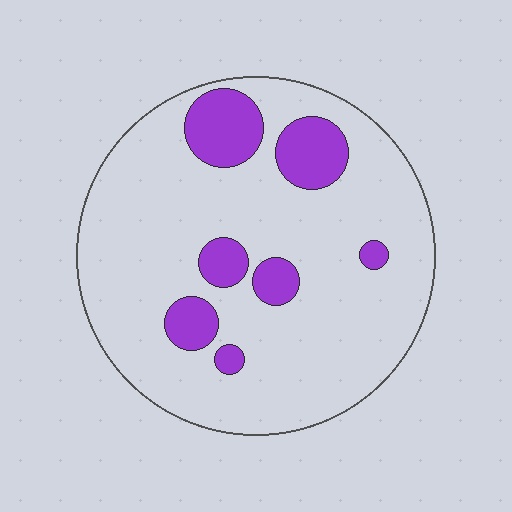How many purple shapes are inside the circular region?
7.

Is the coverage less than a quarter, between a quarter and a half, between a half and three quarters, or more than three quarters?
Less than a quarter.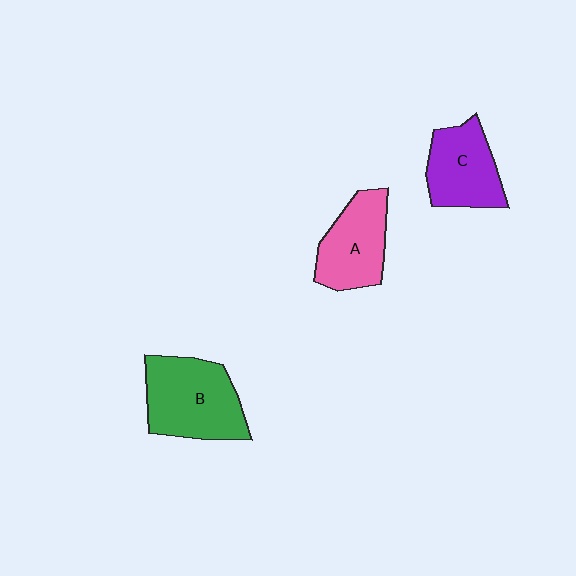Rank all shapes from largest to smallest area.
From largest to smallest: B (green), A (pink), C (purple).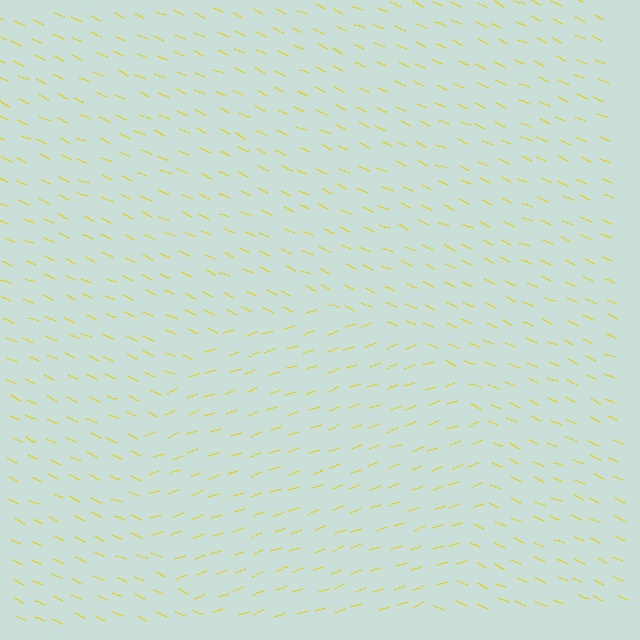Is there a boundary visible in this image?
Yes, there is a texture boundary formed by a change in line orientation.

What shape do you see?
I see a circle.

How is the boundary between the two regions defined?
The boundary is defined purely by a change in line orientation (approximately 45 degrees difference). All lines are the same color and thickness.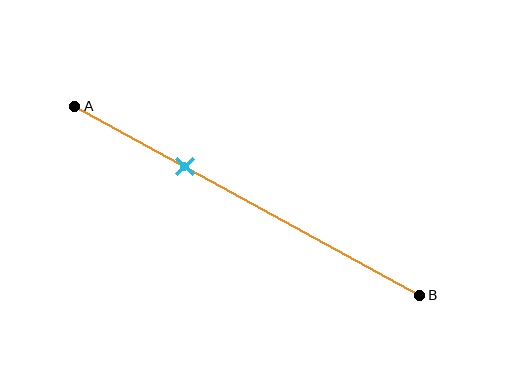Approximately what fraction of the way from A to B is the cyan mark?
The cyan mark is approximately 30% of the way from A to B.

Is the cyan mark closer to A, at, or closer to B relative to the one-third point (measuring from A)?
The cyan mark is approximately at the one-third point of segment AB.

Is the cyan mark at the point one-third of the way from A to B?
Yes, the mark is approximately at the one-third point.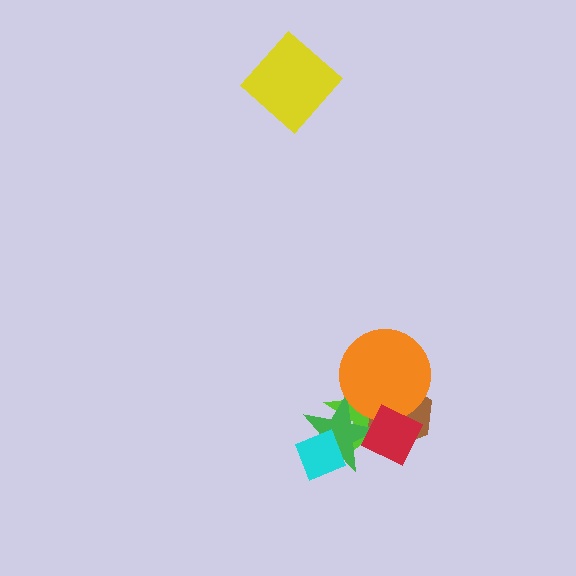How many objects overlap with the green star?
5 objects overlap with the green star.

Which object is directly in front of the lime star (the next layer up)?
The brown hexagon is directly in front of the lime star.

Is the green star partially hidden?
Yes, it is partially covered by another shape.